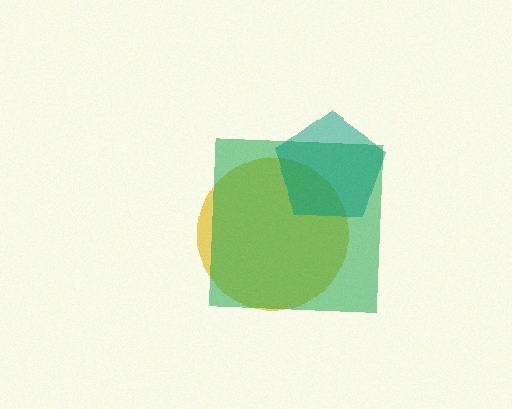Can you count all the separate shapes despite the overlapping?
Yes, there are 3 separate shapes.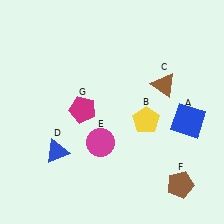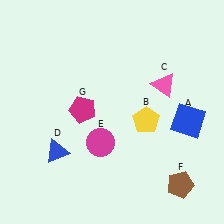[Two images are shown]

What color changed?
The triangle (C) changed from brown in Image 1 to pink in Image 2.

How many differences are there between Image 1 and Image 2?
There is 1 difference between the two images.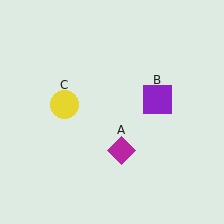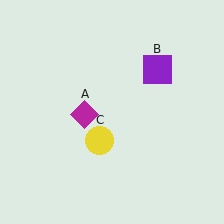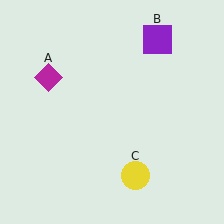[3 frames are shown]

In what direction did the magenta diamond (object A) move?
The magenta diamond (object A) moved up and to the left.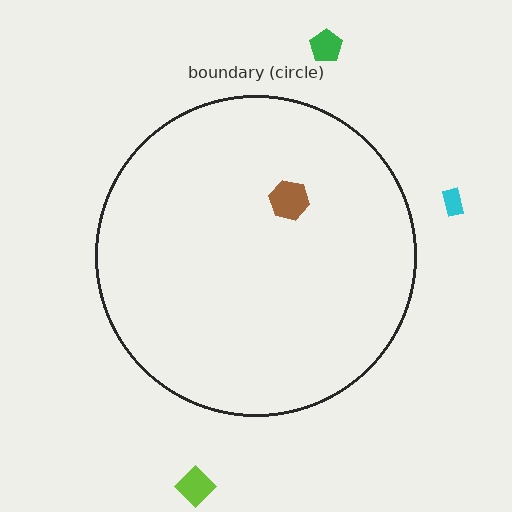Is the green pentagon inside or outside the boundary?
Outside.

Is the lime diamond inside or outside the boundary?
Outside.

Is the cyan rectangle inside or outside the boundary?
Outside.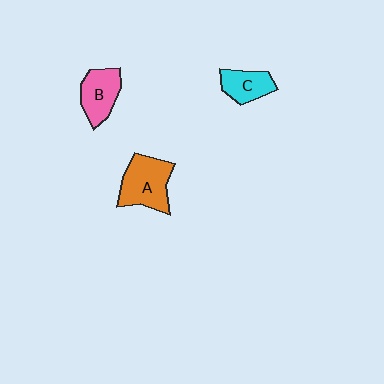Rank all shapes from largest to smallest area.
From largest to smallest: A (orange), B (pink), C (cyan).